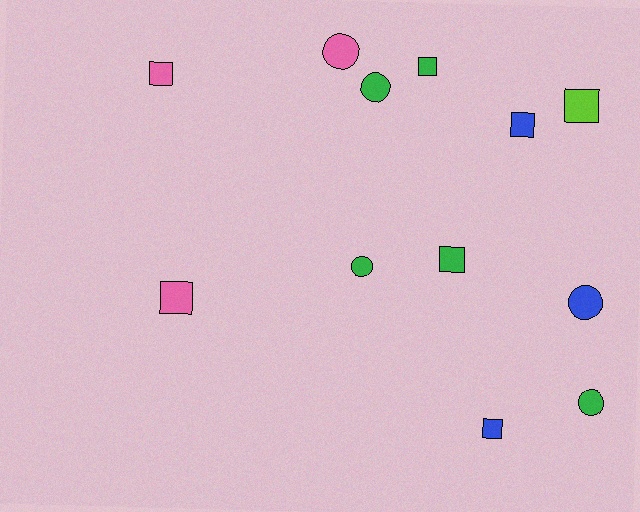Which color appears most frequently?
Green, with 5 objects.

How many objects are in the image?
There are 12 objects.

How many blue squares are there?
There are 2 blue squares.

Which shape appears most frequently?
Square, with 7 objects.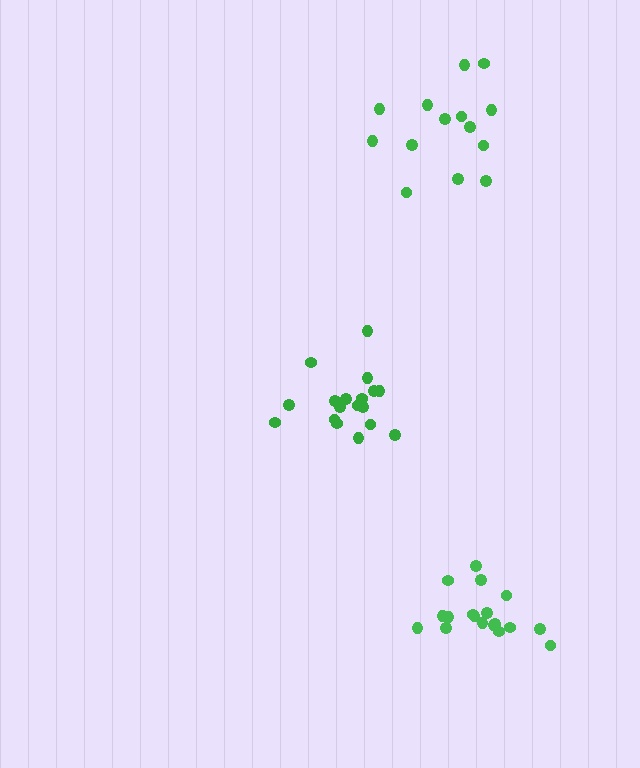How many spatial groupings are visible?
There are 3 spatial groupings.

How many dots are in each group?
Group 1: 18 dots, Group 2: 18 dots, Group 3: 14 dots (50 total).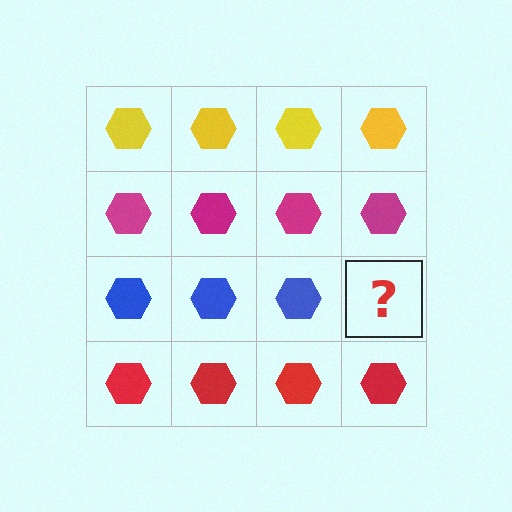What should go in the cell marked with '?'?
The missing cell should contain a blue hexagon.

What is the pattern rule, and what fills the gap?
The rule is that each row has a consistent color. The gap should be filled with a blue hexagon.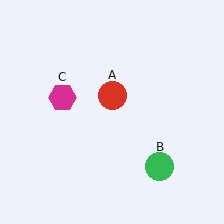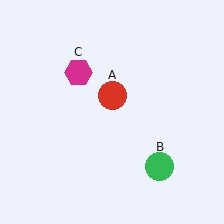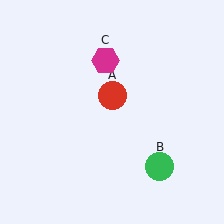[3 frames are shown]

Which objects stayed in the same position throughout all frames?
Red circle (object A) and green circle (object B) remained stationary.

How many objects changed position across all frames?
1 object changed position: magenta hexagon (object C).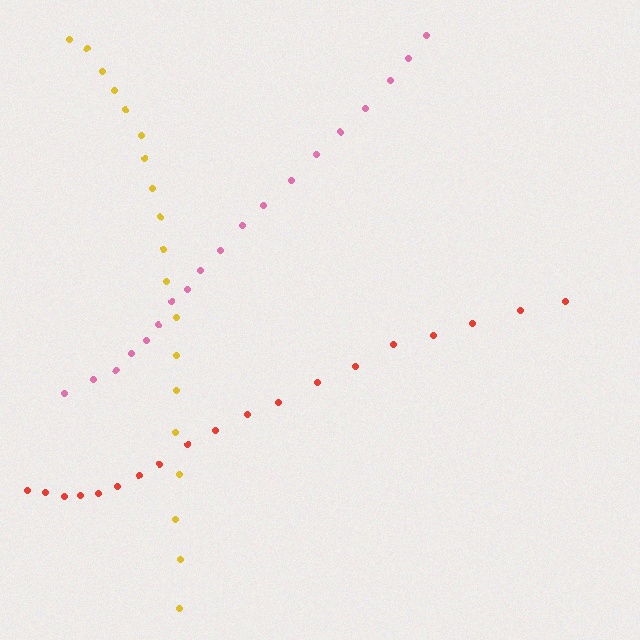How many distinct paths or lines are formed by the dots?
There are 3 distinct paths.